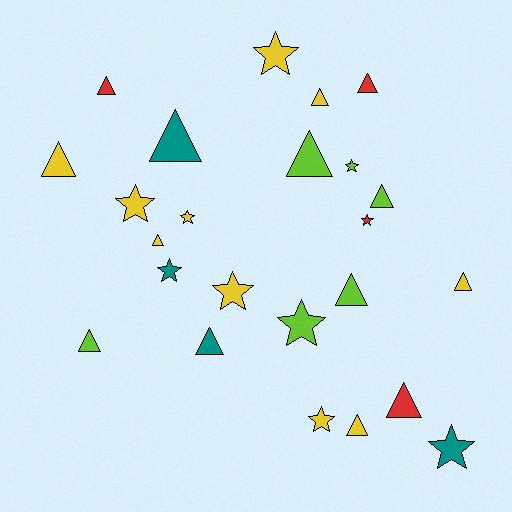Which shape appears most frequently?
Triangle, with 14 objects.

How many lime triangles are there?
There are 4 lime triangles.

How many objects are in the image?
There are 24 objects.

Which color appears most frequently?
Yellow, with 10 objects.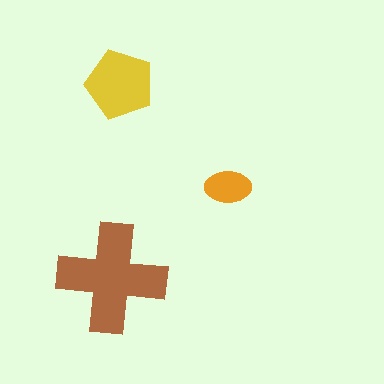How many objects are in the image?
There are 3 objects in the image.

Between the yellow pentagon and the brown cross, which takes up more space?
The brown cross.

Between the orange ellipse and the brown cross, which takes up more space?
The brown cross.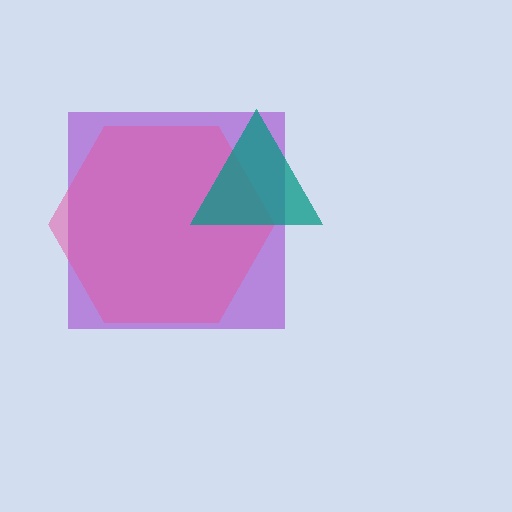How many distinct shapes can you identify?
There are 3 distinct shapes: a purple square, a pink hexagon, a teal triangle.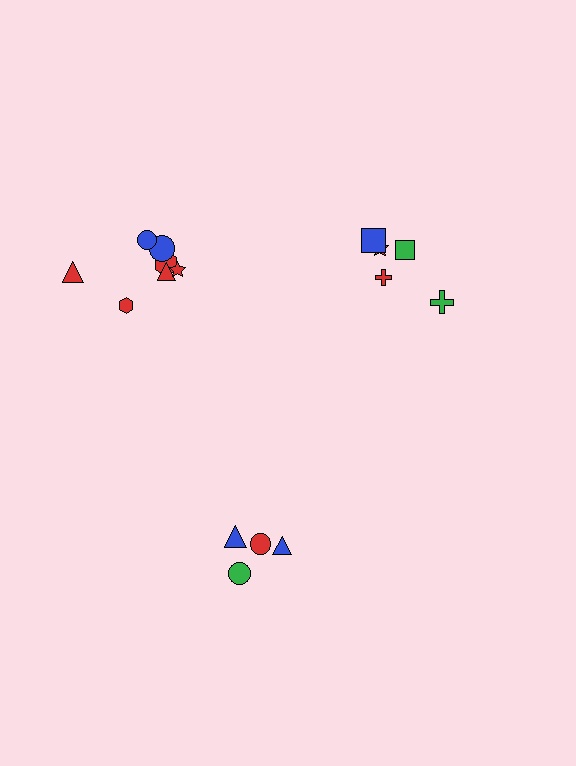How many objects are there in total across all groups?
There are 16 objects.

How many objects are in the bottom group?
There are 4 objects.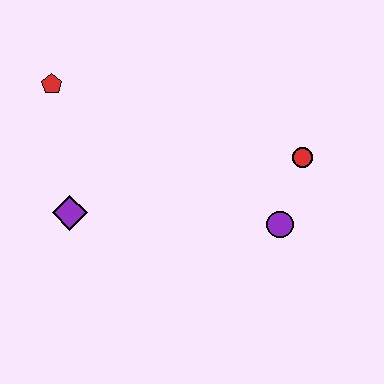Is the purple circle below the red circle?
Yes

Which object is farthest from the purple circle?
The red pentagon is farthest from the purple circle.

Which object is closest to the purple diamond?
The red pentagon is closest to the purple diamond.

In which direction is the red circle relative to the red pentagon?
The red circle is to the right of the red pentagon.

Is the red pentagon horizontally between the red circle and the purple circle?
No